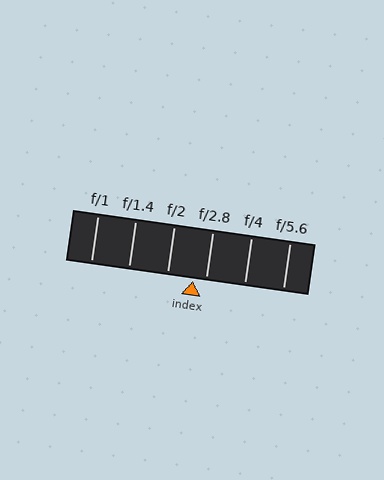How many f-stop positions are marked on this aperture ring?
There are 6 f-stop positions marked.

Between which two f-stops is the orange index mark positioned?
The index mark is between f/2 and f/2.8.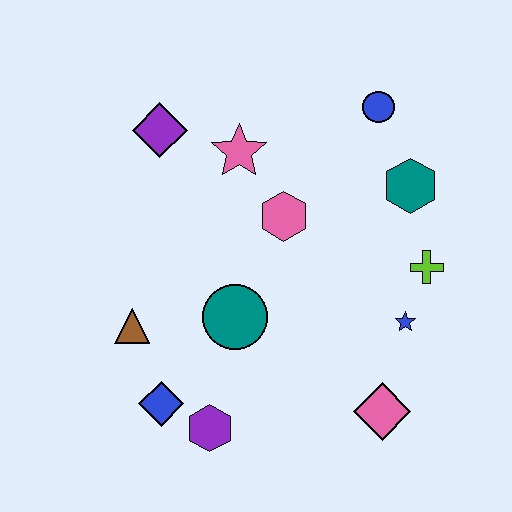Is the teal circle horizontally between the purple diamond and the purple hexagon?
No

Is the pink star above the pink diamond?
Yes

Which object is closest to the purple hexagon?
The blue diamond is closest to the purple hexagon.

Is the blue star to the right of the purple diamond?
Yes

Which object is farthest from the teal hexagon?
The blue diamond is farthest from the teal hexagon.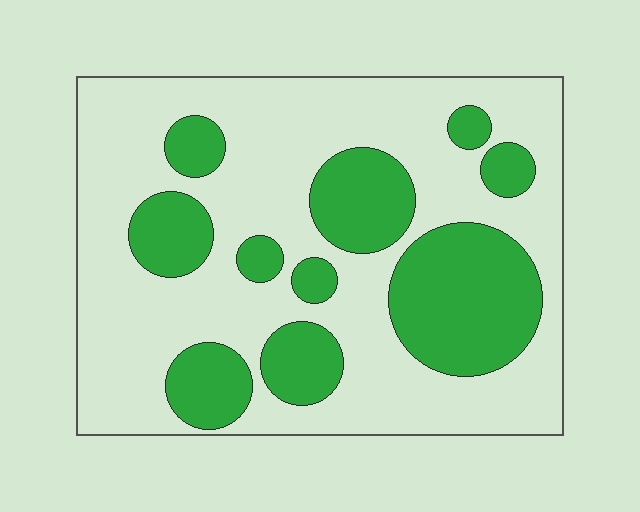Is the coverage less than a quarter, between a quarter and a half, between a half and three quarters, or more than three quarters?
Between a quarter and a half.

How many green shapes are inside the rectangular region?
10.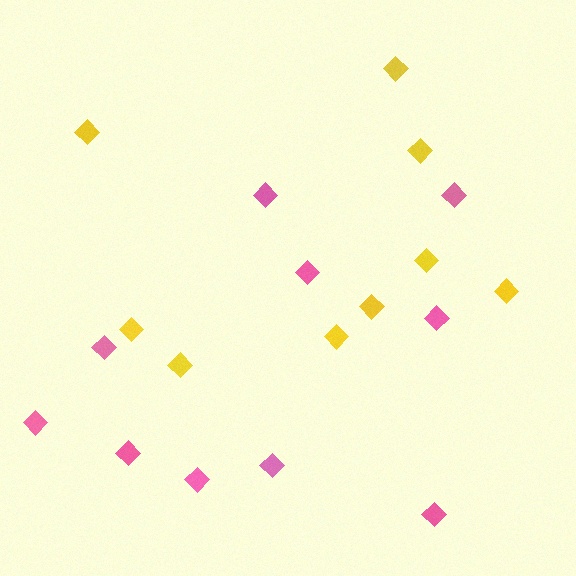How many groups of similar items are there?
There are 2 groups: one group of yellow diamonds (9) and one group of pink diamonds (10).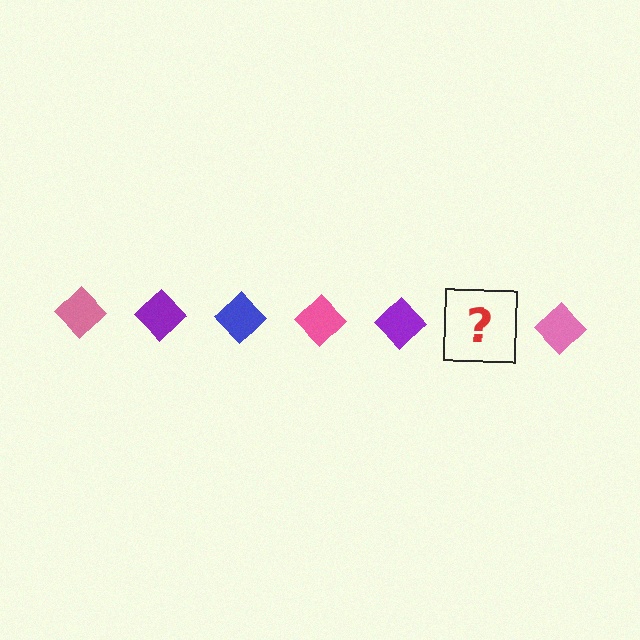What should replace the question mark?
The question mark should be replaced with a blue diamond.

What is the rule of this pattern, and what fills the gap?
The rule is that the pattern cycles through pink, purple, blue diamonds. The gap should be filled with a blue diamond.